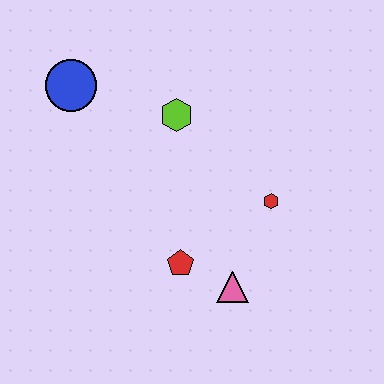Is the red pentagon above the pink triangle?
Yes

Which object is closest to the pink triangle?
The red pentagon is closest to the pink triangle.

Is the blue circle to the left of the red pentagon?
Yes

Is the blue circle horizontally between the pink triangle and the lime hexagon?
No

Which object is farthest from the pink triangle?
The blue circle is farthest from the pink triangle.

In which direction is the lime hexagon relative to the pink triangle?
The lime hexagon is above the pink triangle.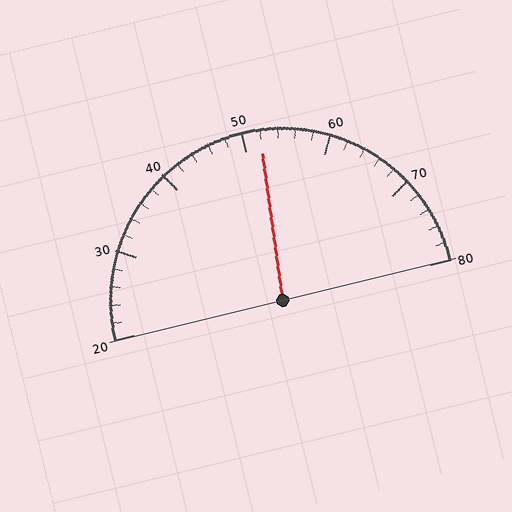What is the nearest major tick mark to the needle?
The nearest major tick mark is 50.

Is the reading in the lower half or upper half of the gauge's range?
The reading is in the upper half of the range (20 to 80).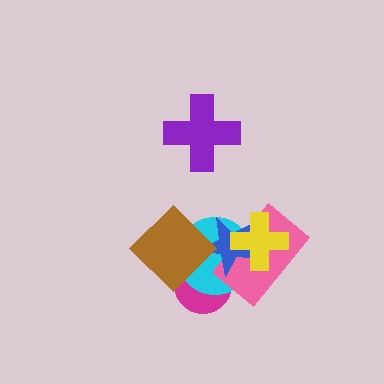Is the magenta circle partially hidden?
Yes, it is partially covered by another shape.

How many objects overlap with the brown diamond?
3 objects overlap with the brown diamond.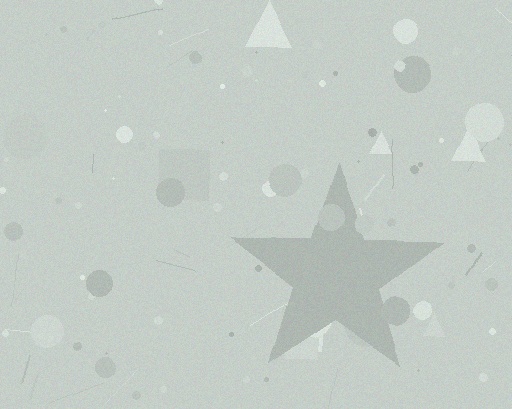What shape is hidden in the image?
A star is hidden in the image.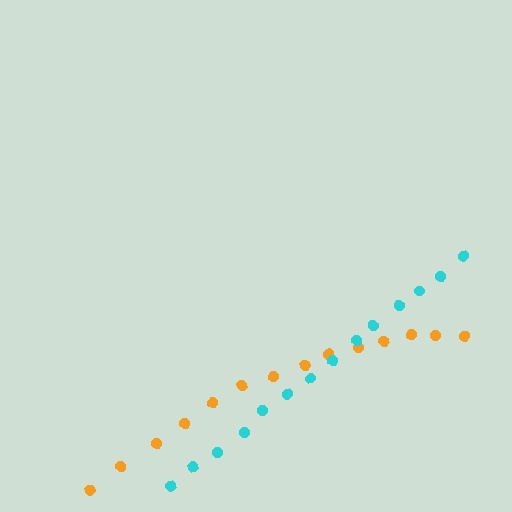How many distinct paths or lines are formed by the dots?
There are 2 distinct paths.